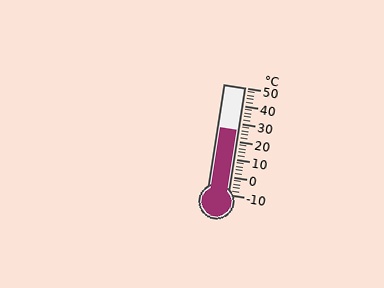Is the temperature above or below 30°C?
The temperature is below 30°C.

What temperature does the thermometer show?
The thermometer shows approximately 26°C.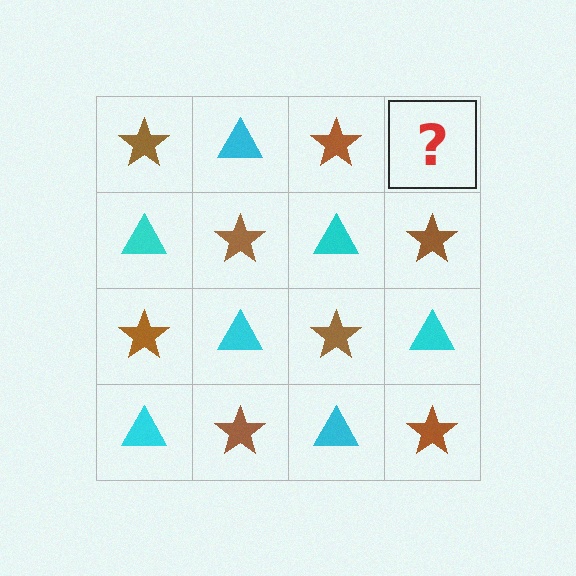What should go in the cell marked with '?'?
The missing cell should contain a cyan triangle.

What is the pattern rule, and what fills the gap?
The rule is that it alternates brown star and cyan triangle in a checkerboard pattern. The gap should be filled with a cyan triangle.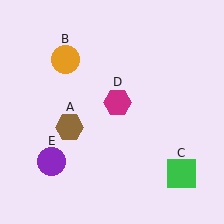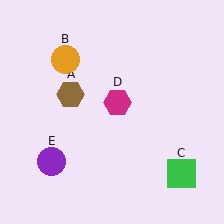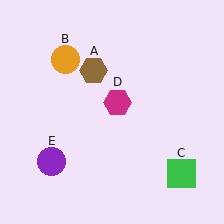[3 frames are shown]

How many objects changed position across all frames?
1 object changed position: brown hexagon (object A).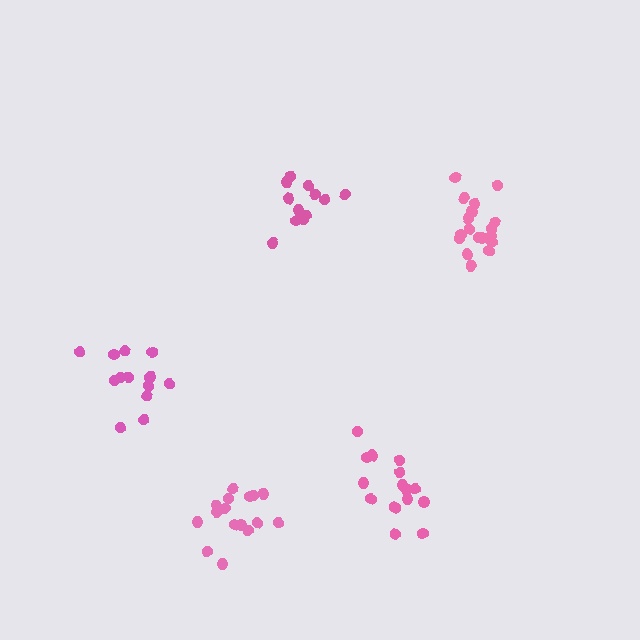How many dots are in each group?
Group 1: 12 dots, Group 2: 16 dots, Group 3: 14 dots, Group 4: 18 dots, Group 5: 16 dots (76 total).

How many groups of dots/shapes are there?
There are 5 groups.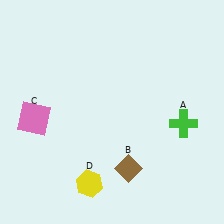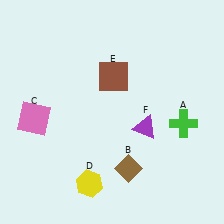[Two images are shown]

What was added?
A brown square (E), a purple triangle (F) were added in Image 2.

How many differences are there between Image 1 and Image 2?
There are 2 differences between the two images.